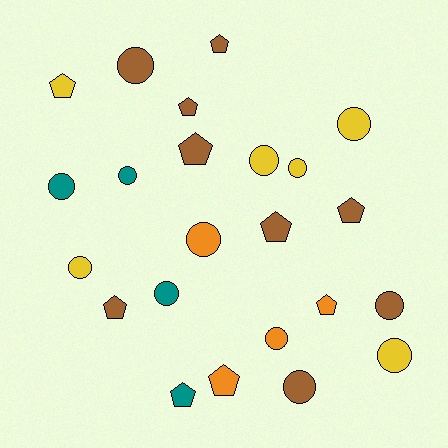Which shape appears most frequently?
Circle, with 13 objects.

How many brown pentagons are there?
There are 6 brown pentagons.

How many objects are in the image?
There are 23 objects.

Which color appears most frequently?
Brown, with 9 objects.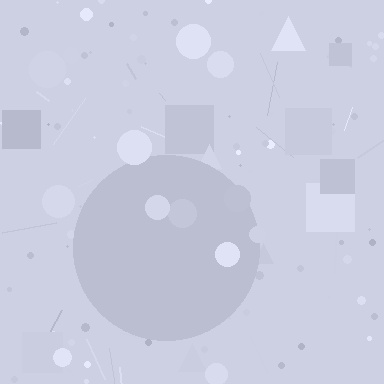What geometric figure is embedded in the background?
A circle is embedded in the background.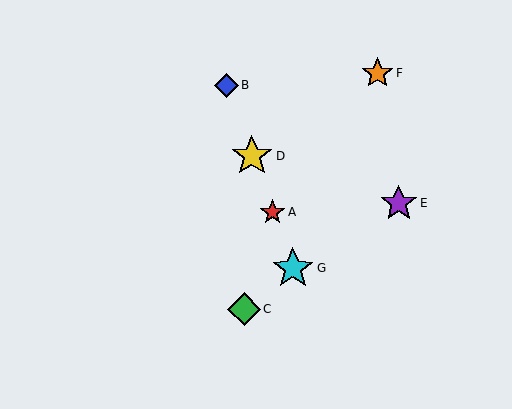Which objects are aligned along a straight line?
Objects A, B, D, G are aligned along a straight line.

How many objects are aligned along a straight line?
4 objects (A, B, D, G) are aligned along a straight line.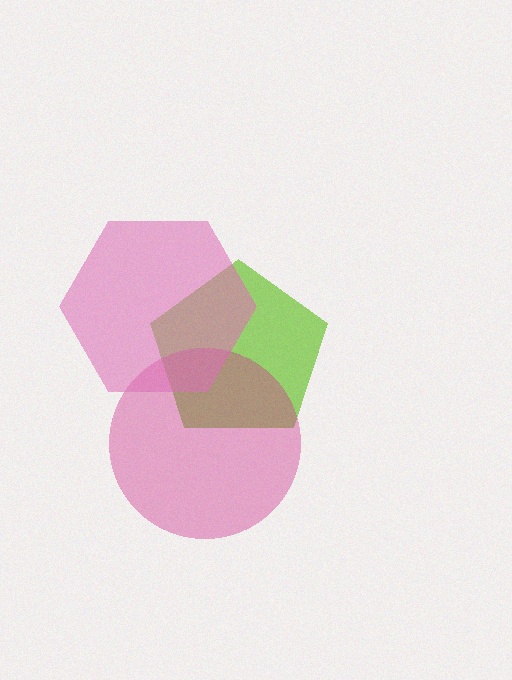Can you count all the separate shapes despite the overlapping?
Yes, there are 3 separate shapes.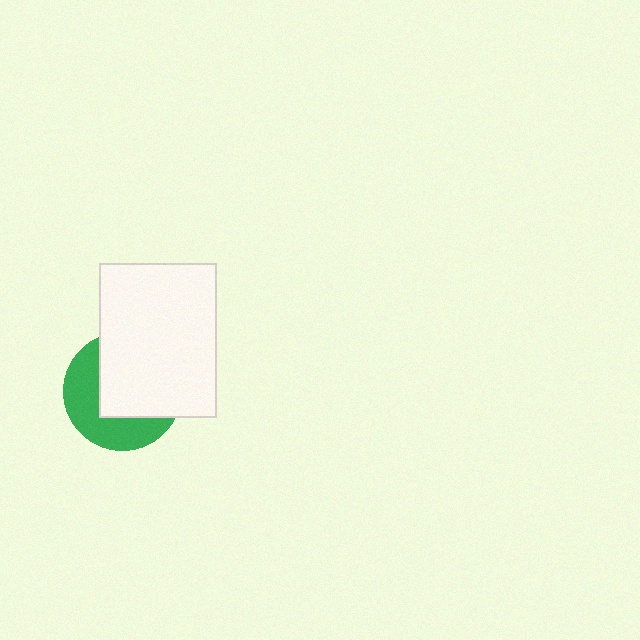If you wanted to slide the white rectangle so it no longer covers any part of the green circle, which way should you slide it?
Slide it toward the upper-right — that is the most direct way to separate the two shapes.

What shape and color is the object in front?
The object in front is a white rectangle.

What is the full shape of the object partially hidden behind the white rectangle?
The partially hidden object is a green circle.